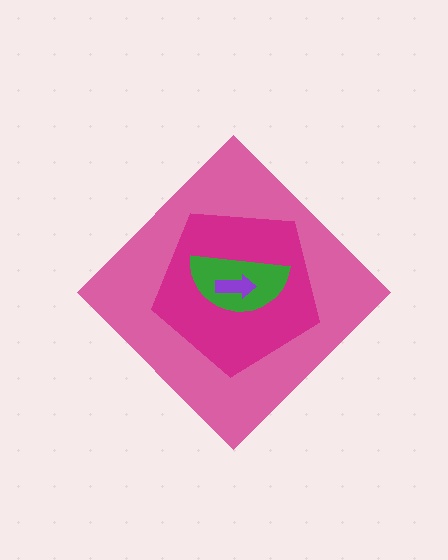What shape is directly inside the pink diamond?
The magenta pentagon.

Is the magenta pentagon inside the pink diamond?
Yes.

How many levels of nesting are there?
4.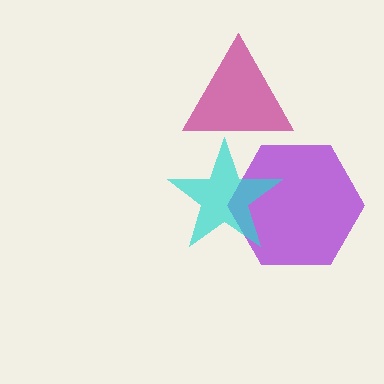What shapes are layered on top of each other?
The layered shapes are: a purple hexagon, a cyan star, a magenta triangle.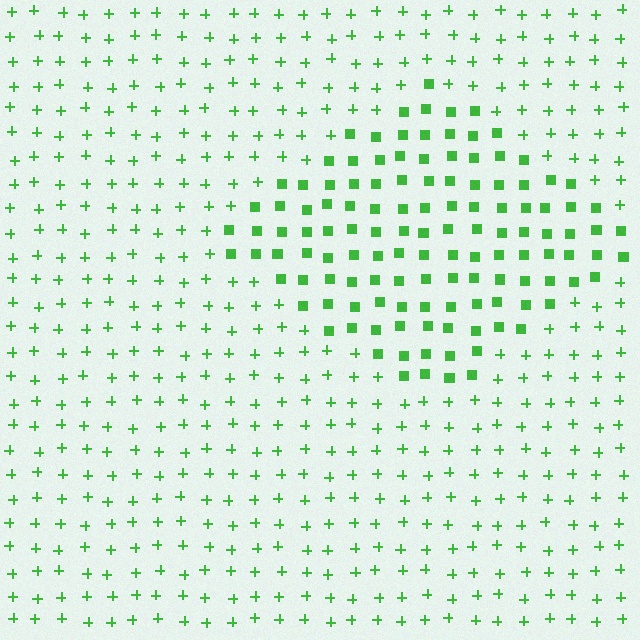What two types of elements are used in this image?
The image uses squares inside the diamond region and plus signs outside it.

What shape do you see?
I see a diamond.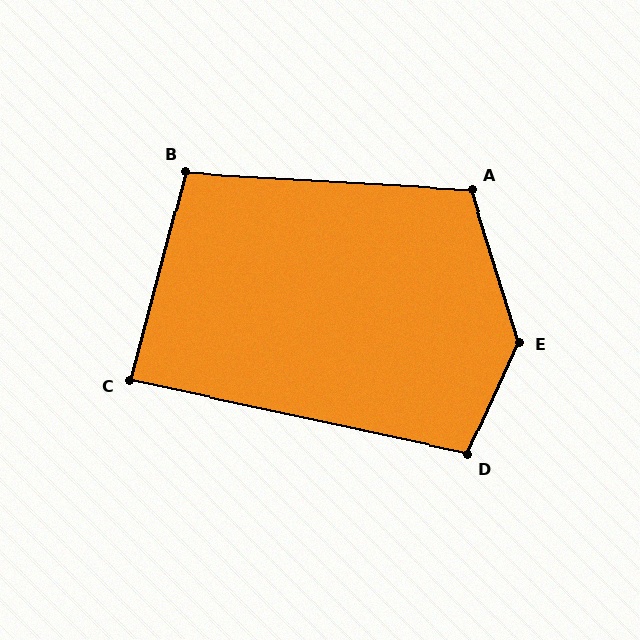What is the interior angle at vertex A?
Approximately 111 degrees (obtuse).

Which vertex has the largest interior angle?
E, at approximately 139 degrees.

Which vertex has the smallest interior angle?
C, at approximately 87 degrees.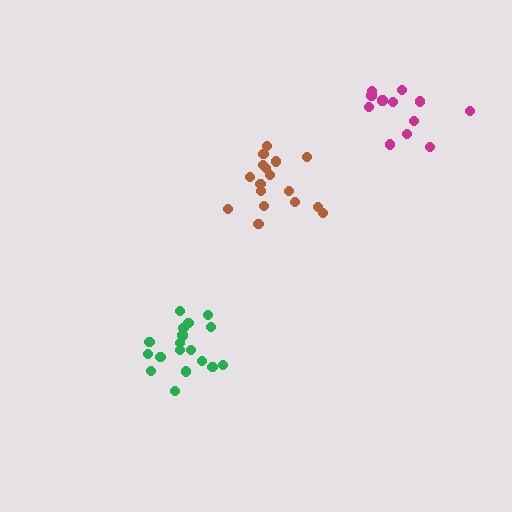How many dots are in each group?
Group 1: 12 dots, Group 2: 18 dots, Group 3: 17 dots (47 total).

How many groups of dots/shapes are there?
There are 3 groups.